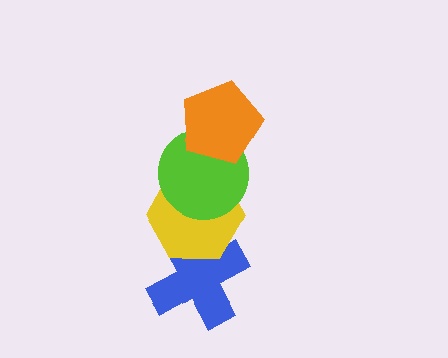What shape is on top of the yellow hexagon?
The lime circle is on top of the yellow hexagon.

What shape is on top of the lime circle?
The orange pentagon is on top of the lime circle.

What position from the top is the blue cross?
The blue cross is 4th from the top.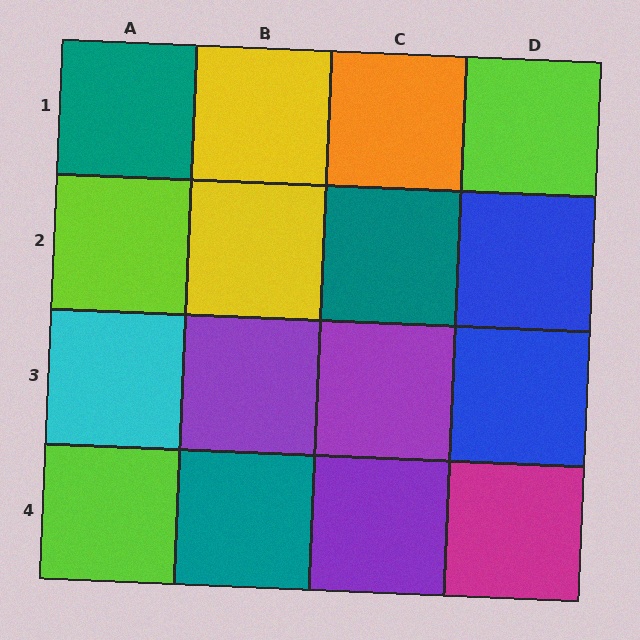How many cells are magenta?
1 cell is magenta.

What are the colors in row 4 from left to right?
Lime, teal, purple, magenta.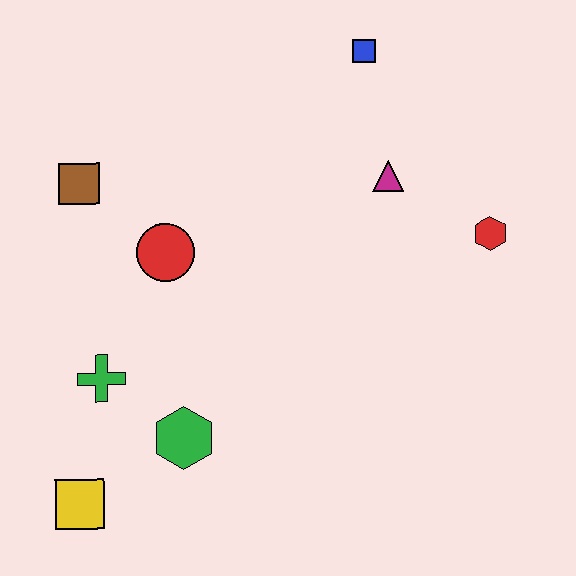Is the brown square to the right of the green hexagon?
No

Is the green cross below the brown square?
Yes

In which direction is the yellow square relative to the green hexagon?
The yellow square is to the left of the green hexagon.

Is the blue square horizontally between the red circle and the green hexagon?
No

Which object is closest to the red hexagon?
The magenta triangle is closest to the red hexagon.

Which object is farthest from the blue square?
The yellow square is farthest from the blue square.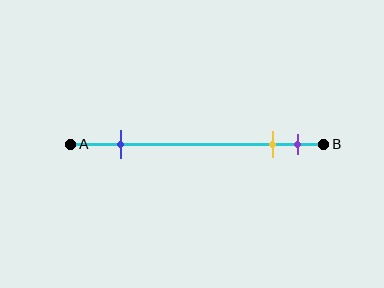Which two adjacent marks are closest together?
The yellow and purple marks are the closest adjacent pair.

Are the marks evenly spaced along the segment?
No, the marks are not evenly spaced.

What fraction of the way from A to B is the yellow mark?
The yellow mark is approximately 80% (0.8) of the way from A to B.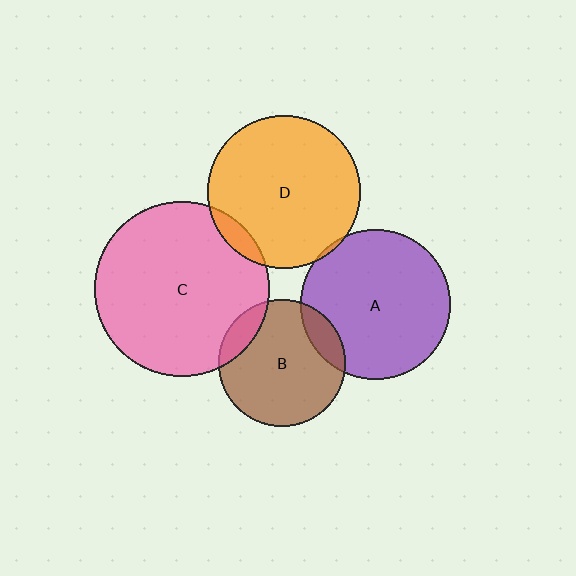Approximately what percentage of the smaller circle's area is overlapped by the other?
Approximately 15%.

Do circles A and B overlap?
Yes.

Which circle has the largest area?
Circle C (pink).